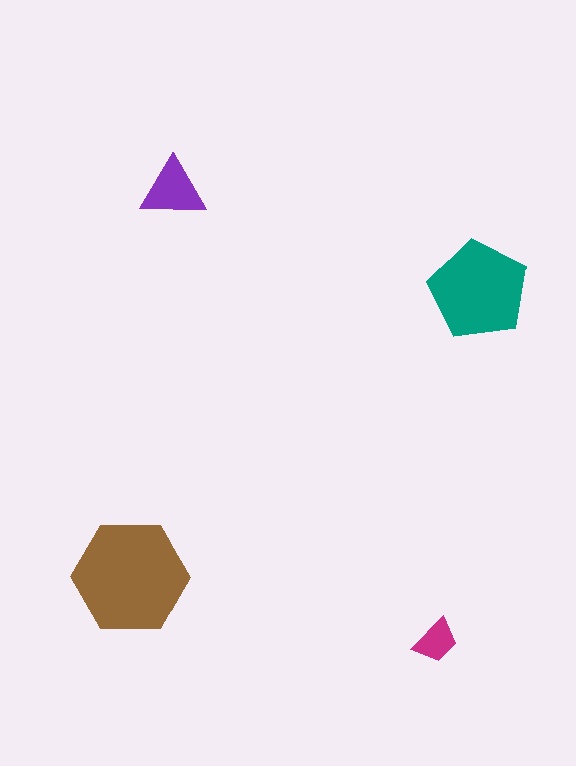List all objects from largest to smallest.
The brown hexagon, the teal pentagon, the purple triangle, the magenta trapezoid.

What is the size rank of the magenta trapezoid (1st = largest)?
4th.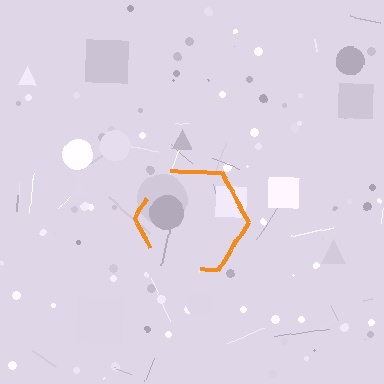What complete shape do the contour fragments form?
The contour fragments form a hexagon.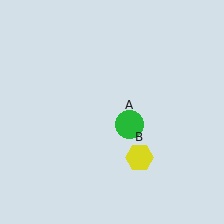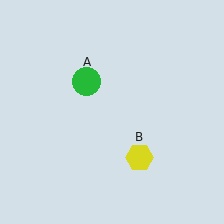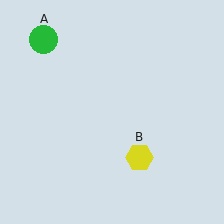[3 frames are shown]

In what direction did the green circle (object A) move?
The green circle (object A) moved up and to the left.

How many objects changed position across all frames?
1 object changed position: green circle (object A).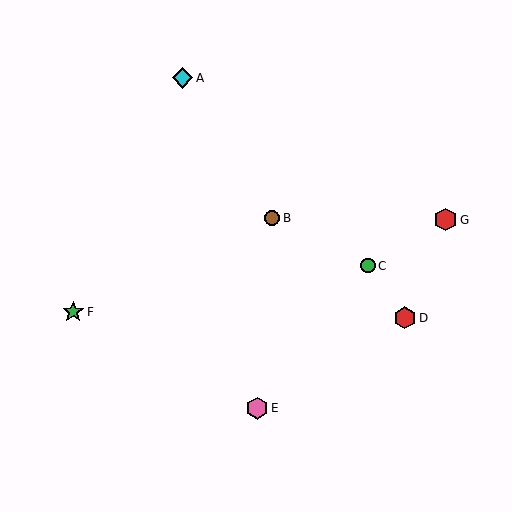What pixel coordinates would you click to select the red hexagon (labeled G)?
Click at (446, 220) to select the red hexagon G.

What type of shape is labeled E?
Shape E is a pink hexagon.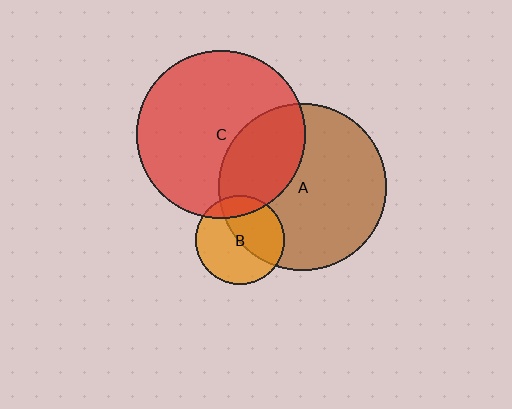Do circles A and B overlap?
Yes.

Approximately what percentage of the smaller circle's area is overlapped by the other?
Approximately 45%.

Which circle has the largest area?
Circle C (red).